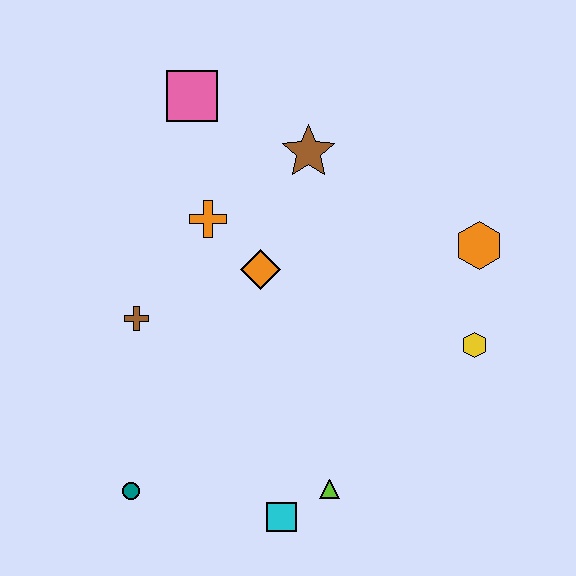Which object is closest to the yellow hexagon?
The orange hexagon is closest to the yellow hexagon.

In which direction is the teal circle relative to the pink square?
The teal circle is below the pink square.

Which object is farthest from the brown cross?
The orange hexagon is farthest from the brown cross.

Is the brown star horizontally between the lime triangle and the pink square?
Yes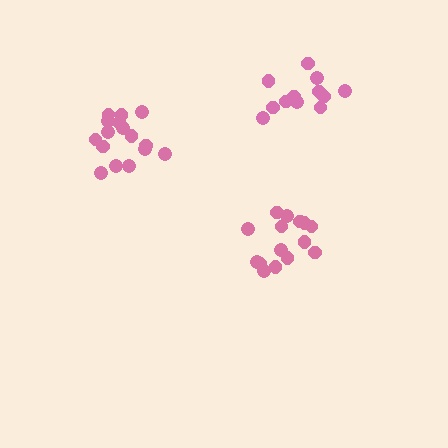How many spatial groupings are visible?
There are 3 spatial groupings.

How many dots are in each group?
Group 1: 15 dots, Group 2: 16 dots, Group 3: 12 dots (43 total).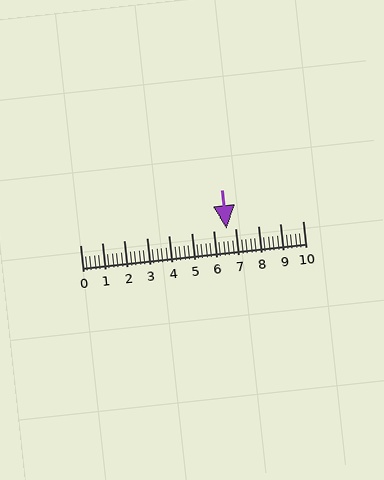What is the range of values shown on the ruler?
The ruler shows values from 0 to 10.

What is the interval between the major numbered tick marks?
The major tick marks are spaced 1 units apart.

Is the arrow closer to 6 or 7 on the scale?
The arrow is closer to 7.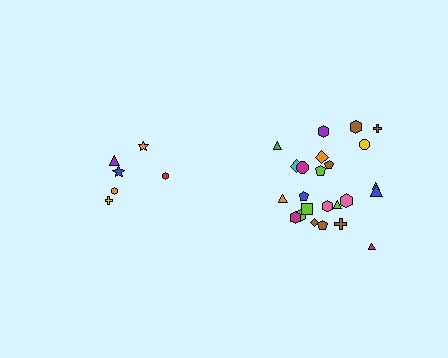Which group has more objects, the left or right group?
The right group.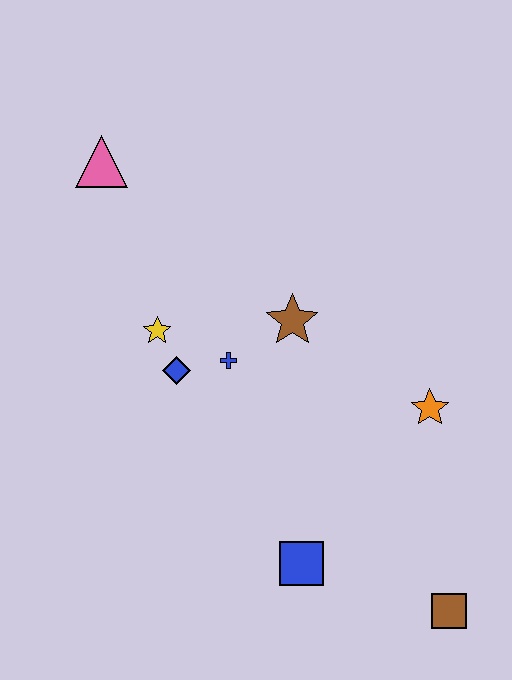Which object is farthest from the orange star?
The pink triangle is farthest from the orange star.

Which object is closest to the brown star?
The blue cross is closest to the brown star.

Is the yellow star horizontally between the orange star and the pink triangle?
Yes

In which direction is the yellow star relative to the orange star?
The yellow star is to the left of the orange star.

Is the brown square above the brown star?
No